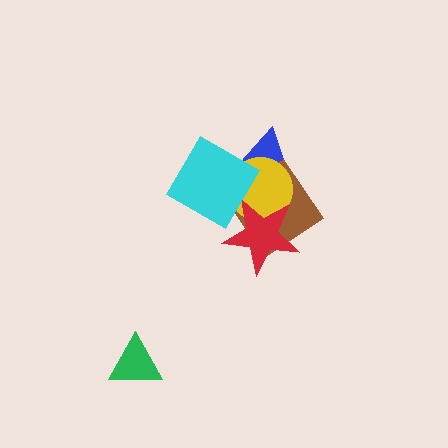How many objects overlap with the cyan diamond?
4 objects overlap with the cyan diamond.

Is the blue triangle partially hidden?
Yes, it is partially covered by another shape.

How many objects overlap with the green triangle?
0 objects overlap with the green triangle.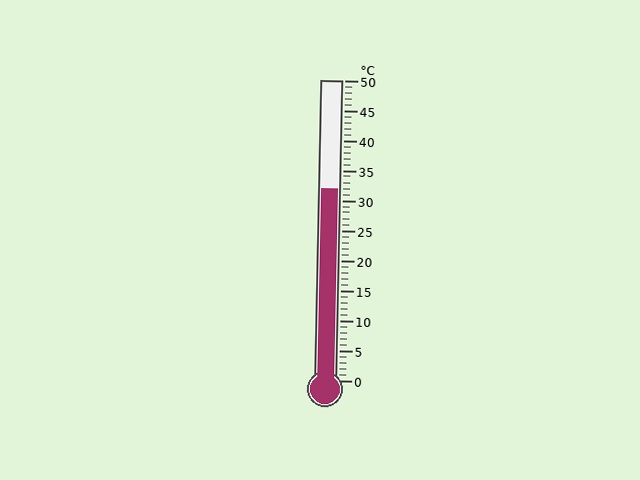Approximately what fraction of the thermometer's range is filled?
The thermometer is filled to approximately 65% of its range.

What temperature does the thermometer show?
The thermometer shows approximately 32°C.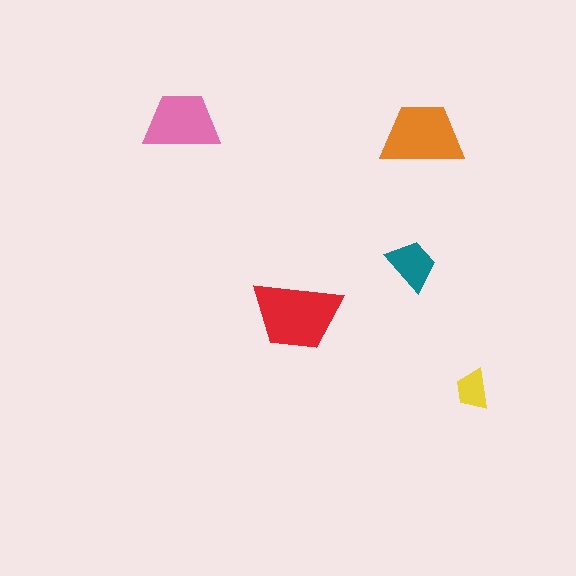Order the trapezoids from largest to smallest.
the red one, the orange one, the pink one, the teal one, the yellow one.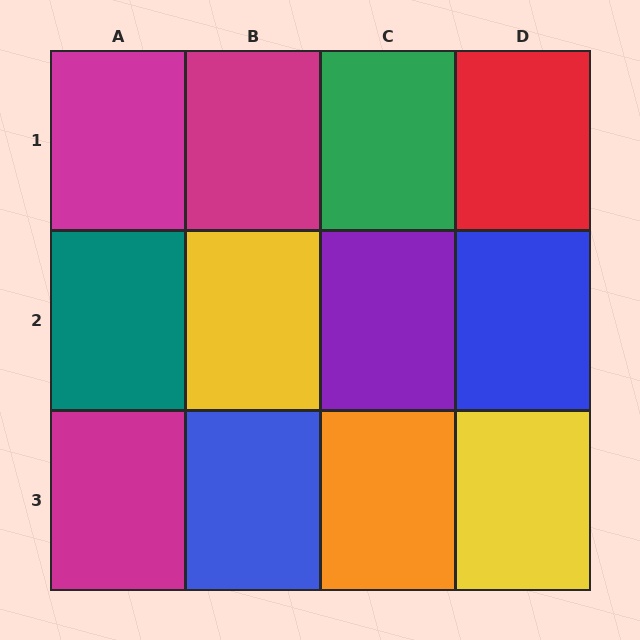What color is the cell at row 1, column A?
Magenta.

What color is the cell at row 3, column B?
Blue.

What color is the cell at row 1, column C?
Green.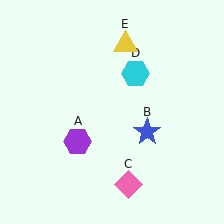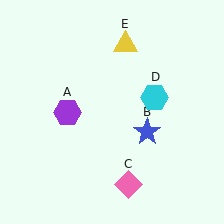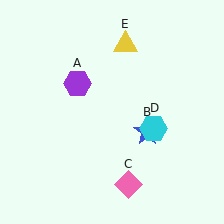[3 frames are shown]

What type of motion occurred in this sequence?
The purple hexagon (object A), cyan hexagon (object D) rotated clockwise around the center of the scene.